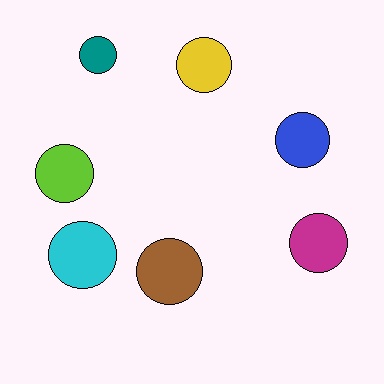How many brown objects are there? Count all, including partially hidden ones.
There is 1 brown object.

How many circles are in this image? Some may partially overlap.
There are 7 circles.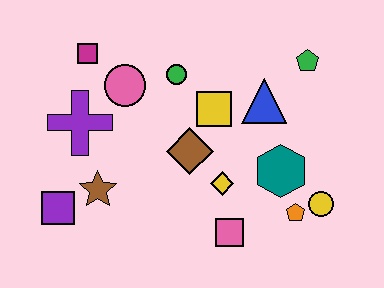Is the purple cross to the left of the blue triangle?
Yes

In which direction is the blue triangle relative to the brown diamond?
The blue triangle is to the right of the brown diamond.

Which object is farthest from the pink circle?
The yellow circle is farthest from the pink circle.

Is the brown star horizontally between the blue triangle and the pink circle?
No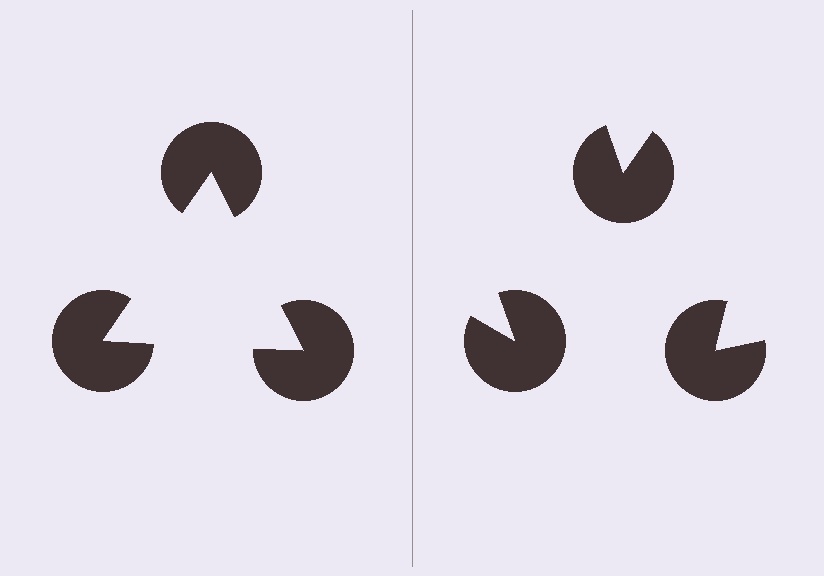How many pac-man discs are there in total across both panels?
6 — 3 on each side.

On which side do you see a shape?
An illusory triangle appears on the left side. On the right side the wedge cuts are rotated, so no coherent shape forms.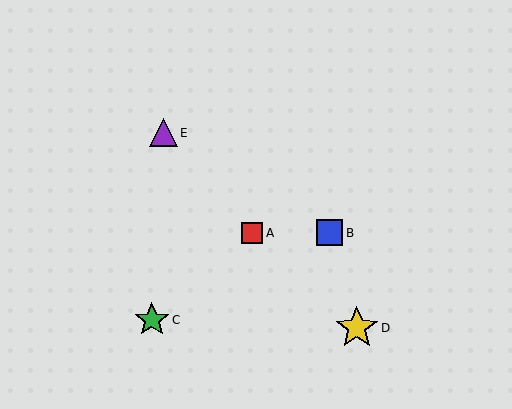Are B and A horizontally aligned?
Yes, both are at y≈233.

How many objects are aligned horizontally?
2 objects (A, B) are aligned horizontally.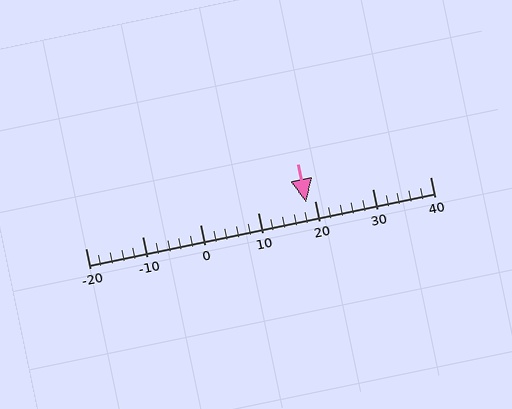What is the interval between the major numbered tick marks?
The major tick marks are spaced 10 units apart.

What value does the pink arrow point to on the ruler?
The pink arrow points to approximately 18.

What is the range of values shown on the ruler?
The ruler shows values from -20 to 40.